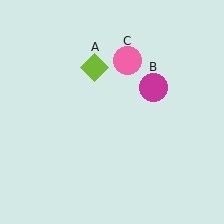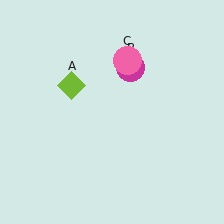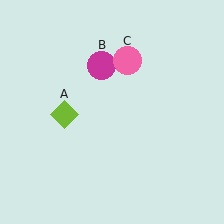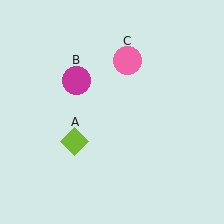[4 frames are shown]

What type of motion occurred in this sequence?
The lime diamond (object A), magenta circle (object B) rotated counterclockwise around the center of the scene.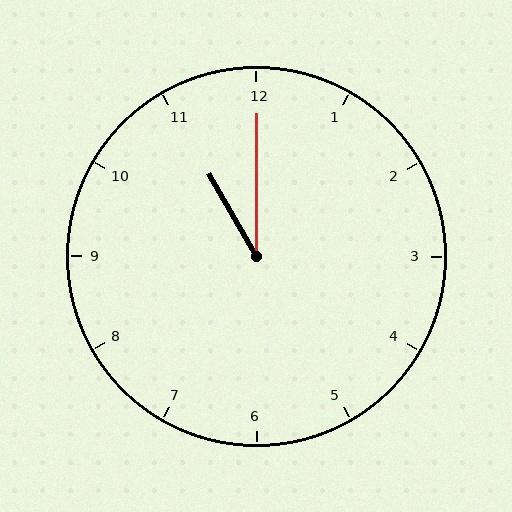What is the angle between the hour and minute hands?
Approximately 30 degrees.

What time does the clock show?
11:00.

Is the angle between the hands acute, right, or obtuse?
It is acute.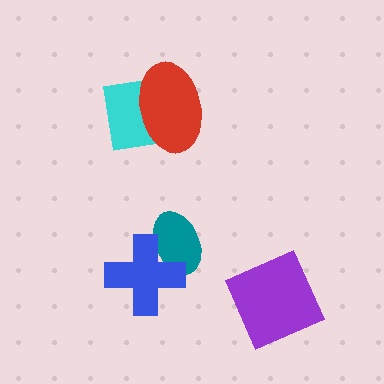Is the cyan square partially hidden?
Yes, it is partially covered by another shape.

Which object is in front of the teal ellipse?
The blue cross is in front of the teal ellipse.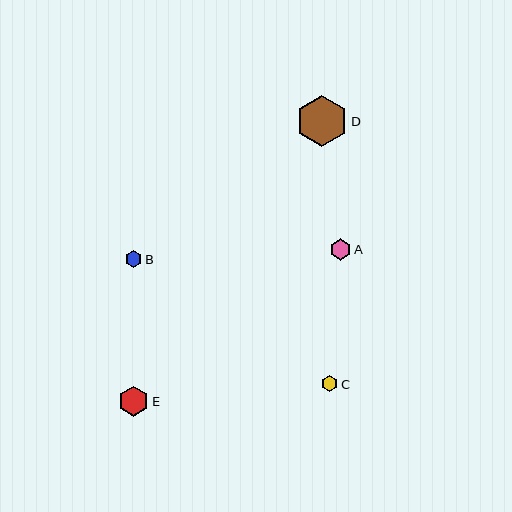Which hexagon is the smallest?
Hexagon C is the smallest with a size of approximately 16 pixels.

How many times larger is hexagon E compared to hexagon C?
Hexagon E is approximately 1.9 times the size of hexagon C.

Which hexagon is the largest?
Hexagon D is the largest with a size of approximately 52 pixels.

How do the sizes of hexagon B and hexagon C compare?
Hexagon B and hexagon C are approximately the same size.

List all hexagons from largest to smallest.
From largest to smallest: D, E, A, B, C.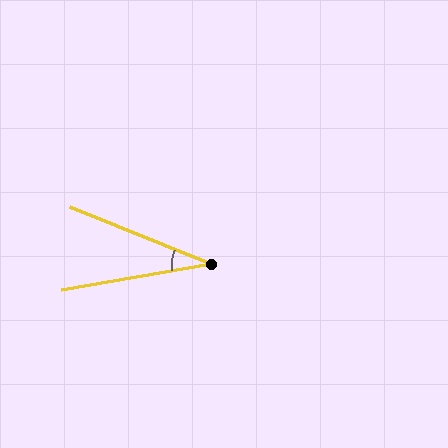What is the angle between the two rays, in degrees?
Approximately 32 degrees.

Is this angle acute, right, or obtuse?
It is acute.